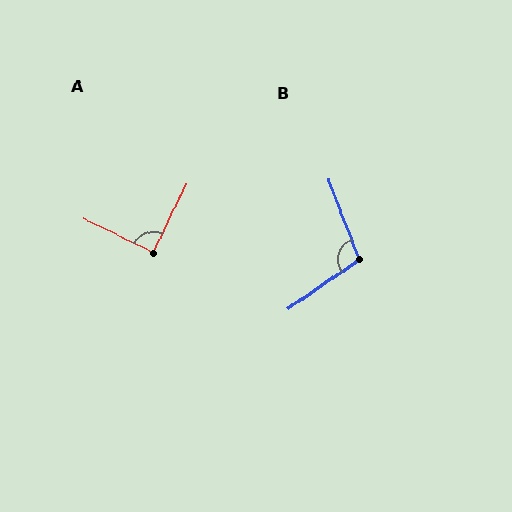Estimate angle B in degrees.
Approximately 103 degrees.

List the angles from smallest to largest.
A (90°), B (103°).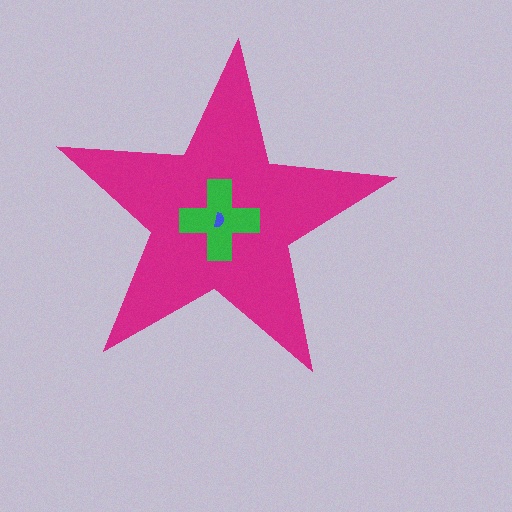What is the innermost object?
The blue semicircle.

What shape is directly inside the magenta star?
The green cross.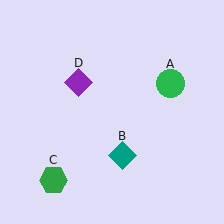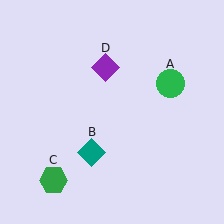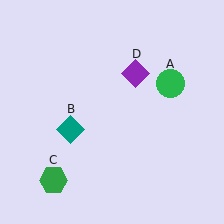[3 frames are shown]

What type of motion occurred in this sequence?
The teal diamond (object B), purple diamond (object D) rotated clockwise around the center of the scene.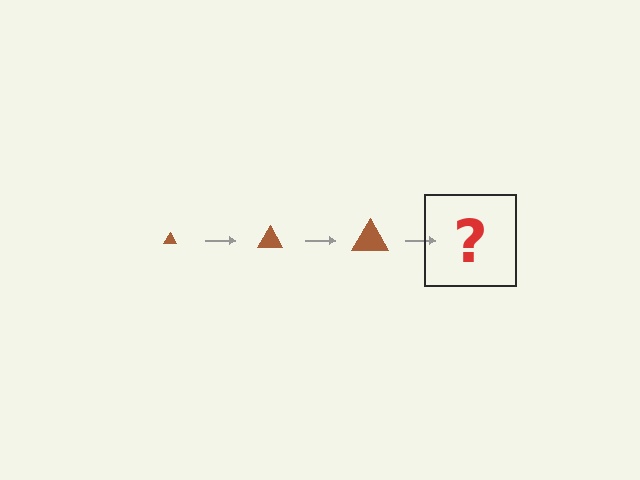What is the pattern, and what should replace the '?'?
The pattern is that the triangle gets progressively larger each step. The '?' should be a brown triangle, larger than the previous one.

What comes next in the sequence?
The next element should be a brown triangle, larger than the previous one.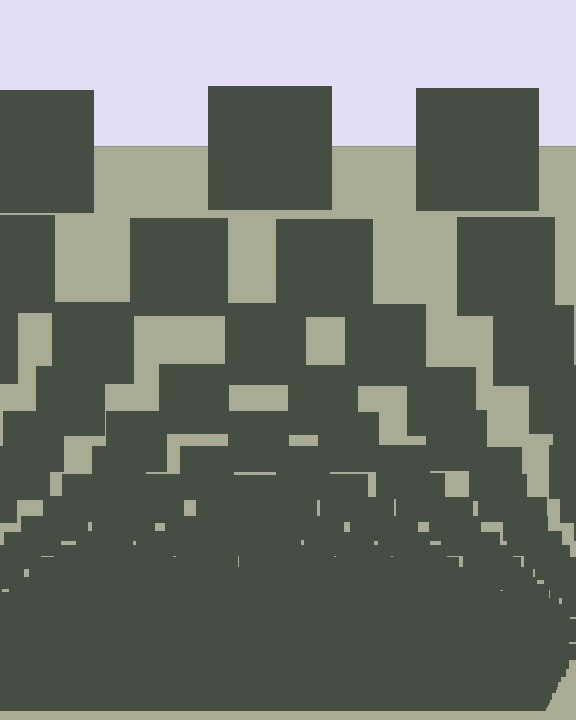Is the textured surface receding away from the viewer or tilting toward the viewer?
The surface appears to tilt toward the viewer. Texture elements get larger and sparser toward the top.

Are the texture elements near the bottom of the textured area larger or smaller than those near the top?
Smaller. The gradient is inverted — elements near the bottom are smaller and denser.